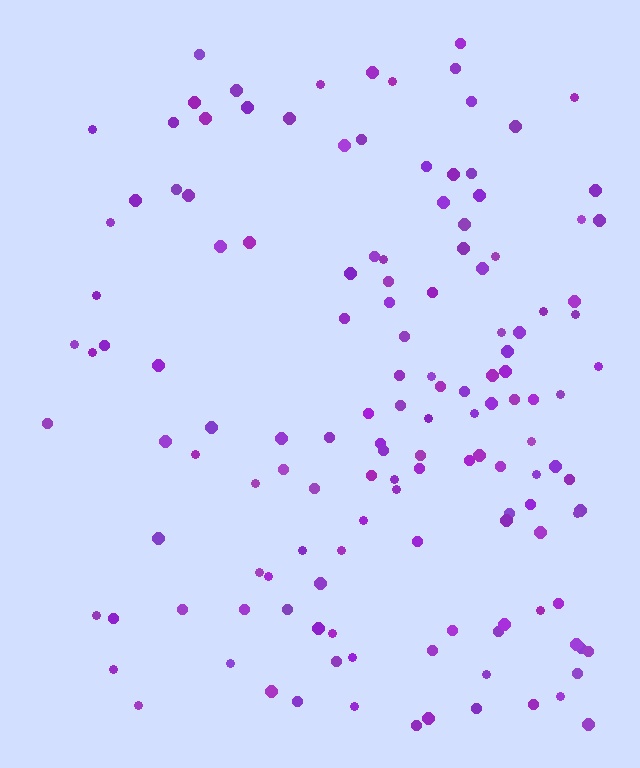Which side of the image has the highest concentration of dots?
The right.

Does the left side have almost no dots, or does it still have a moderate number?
Still a moderate number, just noticeably fewer than the right.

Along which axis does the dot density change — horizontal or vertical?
Horizontal.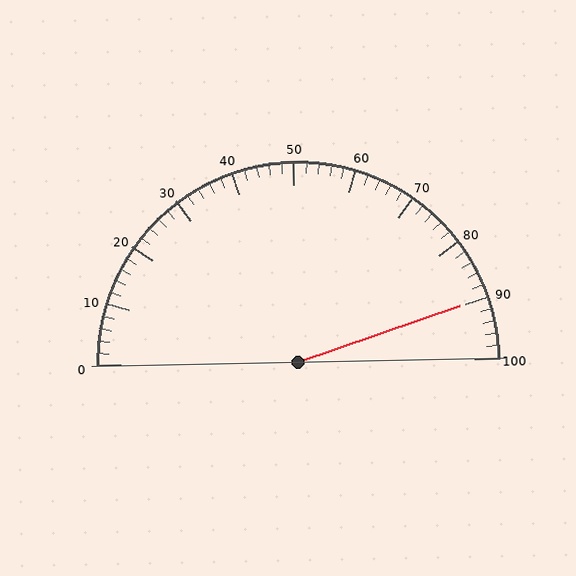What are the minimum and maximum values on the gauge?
The gauge ranges from 0 to 100.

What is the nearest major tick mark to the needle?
The nearest major tick mark is 90.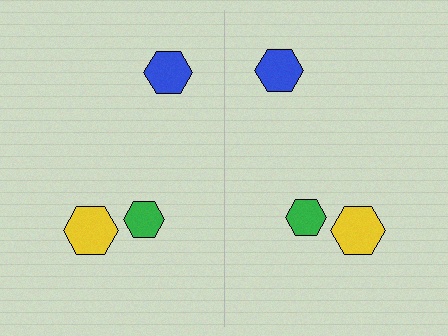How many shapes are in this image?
There are 6 shapes in this image.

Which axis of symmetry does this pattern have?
The pattern has a vertical axis of symmetry running through the center of the image.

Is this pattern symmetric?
Yes, this pattern has bilateral (reflection) symmetry.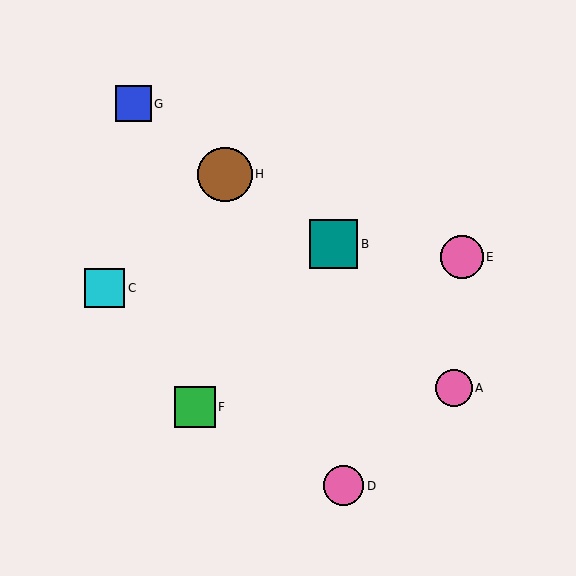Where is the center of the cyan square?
The center of the cyan square is at (105, 288).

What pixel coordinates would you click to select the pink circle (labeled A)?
Click at (454, 388) to select the pink circle A.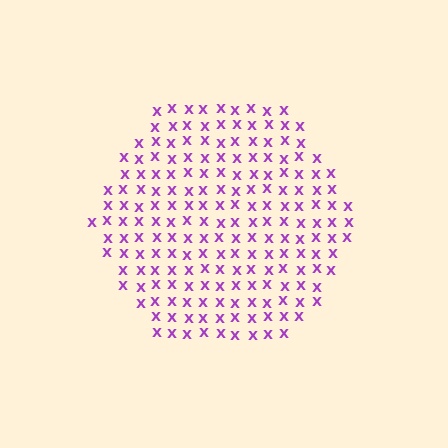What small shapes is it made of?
It is made of small letter X's.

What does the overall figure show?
The overall figure shows a hexagon.